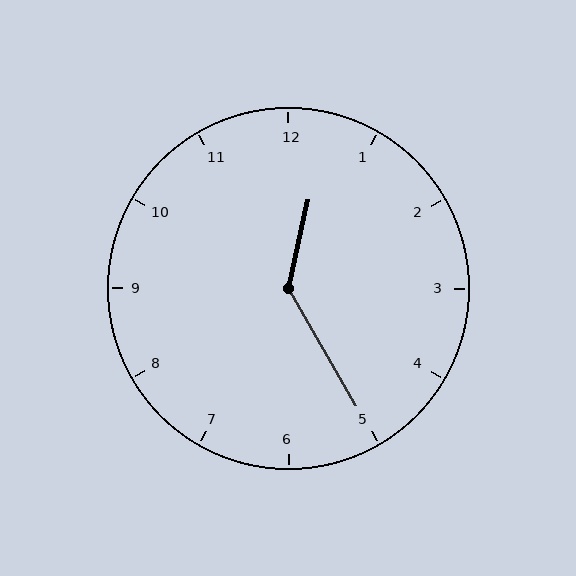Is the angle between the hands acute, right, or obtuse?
It is obtuse.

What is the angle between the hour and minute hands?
Approximately 138 degrees.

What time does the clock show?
12:25.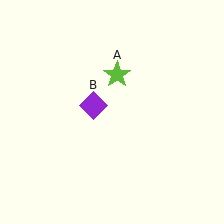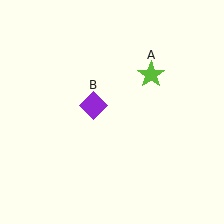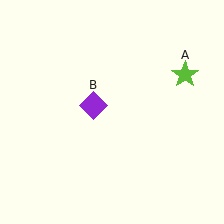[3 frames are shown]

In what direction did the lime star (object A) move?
The lime star (object A) moved right.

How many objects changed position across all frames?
1 object changed position: lime star (object A).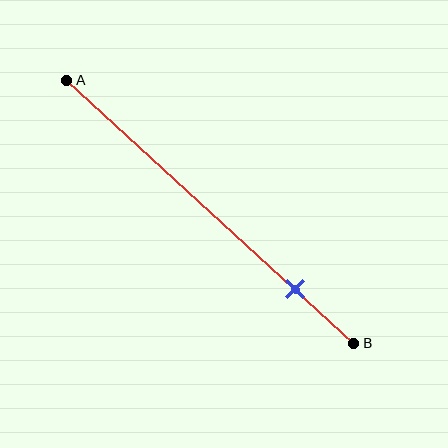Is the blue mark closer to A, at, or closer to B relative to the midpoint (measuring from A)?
The blue mark is closer to point B than the midpoint of segment AB.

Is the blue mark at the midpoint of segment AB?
No, the mark is at about 80% from A, not at the 50% midpoint.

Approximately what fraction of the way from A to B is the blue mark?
The blue mark is approximately 80% of the way from A to B.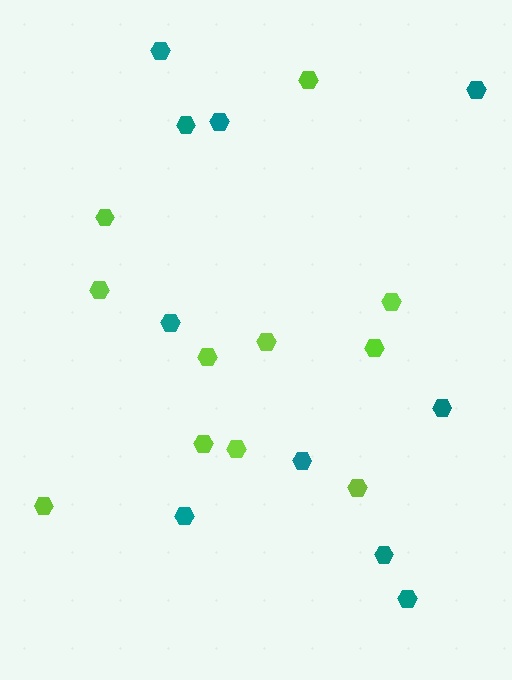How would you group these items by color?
There are 2 groups: one group of lime hexagons (11) and one group of teal hexagons (10).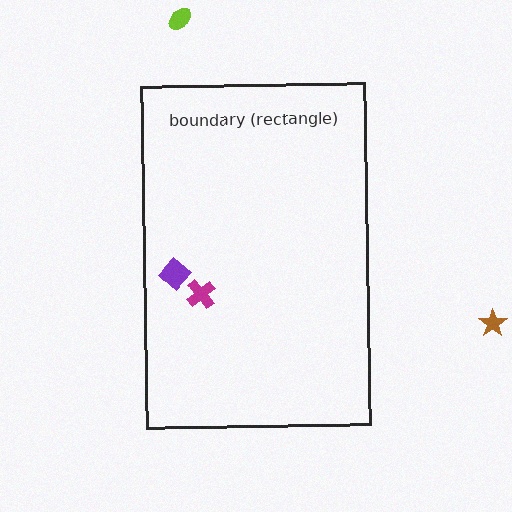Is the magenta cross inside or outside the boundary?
Inside.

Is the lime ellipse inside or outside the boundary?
Outside.